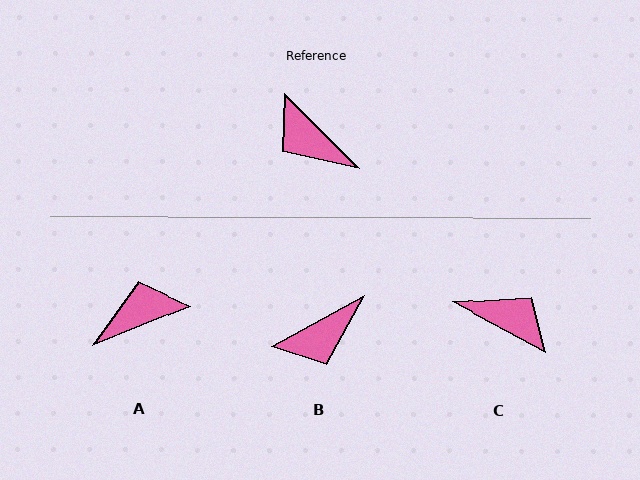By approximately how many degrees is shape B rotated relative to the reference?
Approximately 74 degrees counter-clockwise.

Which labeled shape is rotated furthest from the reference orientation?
C, about 164 degrees away.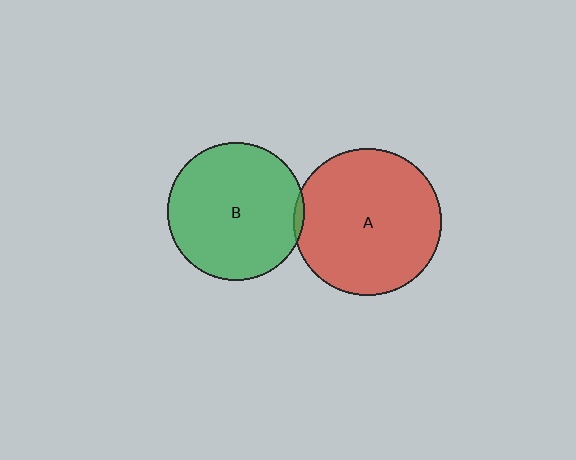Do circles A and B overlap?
Yes.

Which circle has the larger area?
Circle A (red).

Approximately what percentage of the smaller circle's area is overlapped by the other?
Approximately 5%.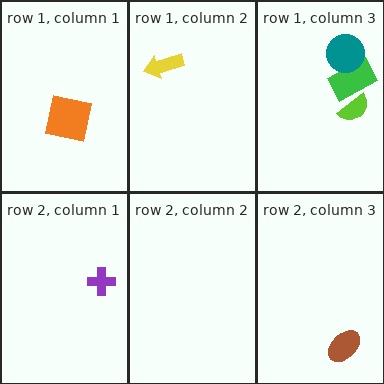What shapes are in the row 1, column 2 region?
The yellow arrow.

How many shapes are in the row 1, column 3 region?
3.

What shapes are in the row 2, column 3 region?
The brown ellipse.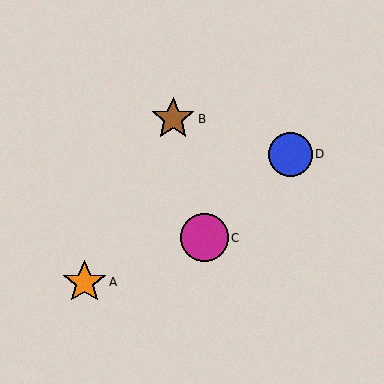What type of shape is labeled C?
Shape C is a magenta circle.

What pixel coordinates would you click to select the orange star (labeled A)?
Click at (84, 282) to select the orange star A.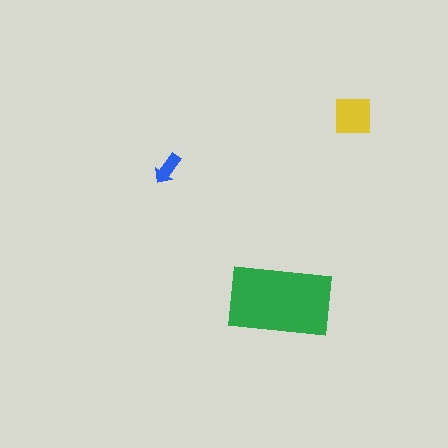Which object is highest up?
The yellow square is topmost.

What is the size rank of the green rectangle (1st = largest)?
1st.